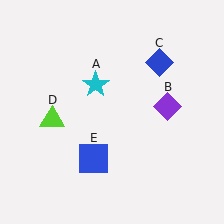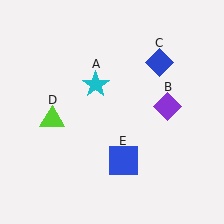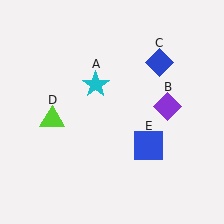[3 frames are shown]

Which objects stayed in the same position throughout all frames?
Cyan star (object A) and purple diamond (object B) and blue diamond (object C) and lime triangle (object D) remained stationary.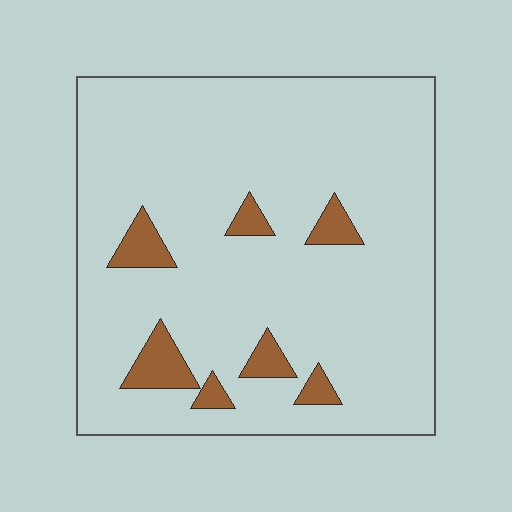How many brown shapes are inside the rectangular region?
7.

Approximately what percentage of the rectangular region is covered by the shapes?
Approximately 10%.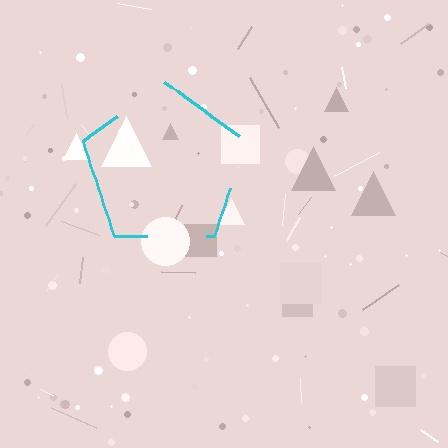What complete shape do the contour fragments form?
The contour fragments form a pentagon.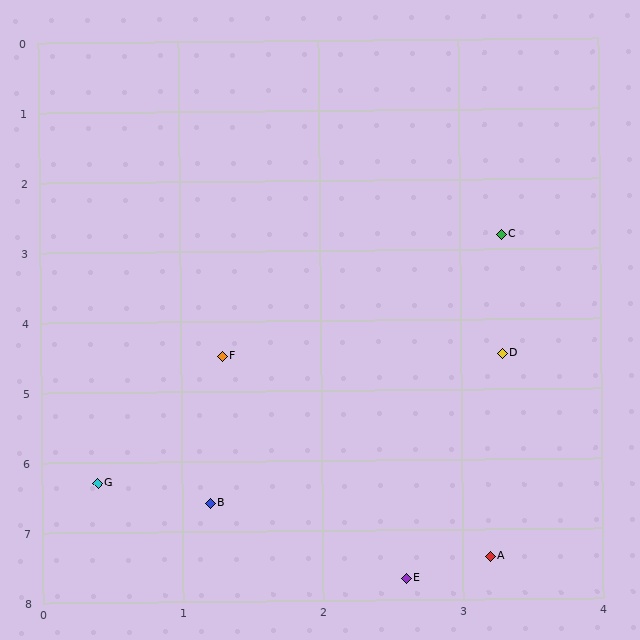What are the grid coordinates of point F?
Point F is at approximately (1.3, 4.5).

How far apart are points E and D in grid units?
Points E and D are about 3.3 grid units apart.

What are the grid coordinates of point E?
Point E is at approximately (2.6, 7.7).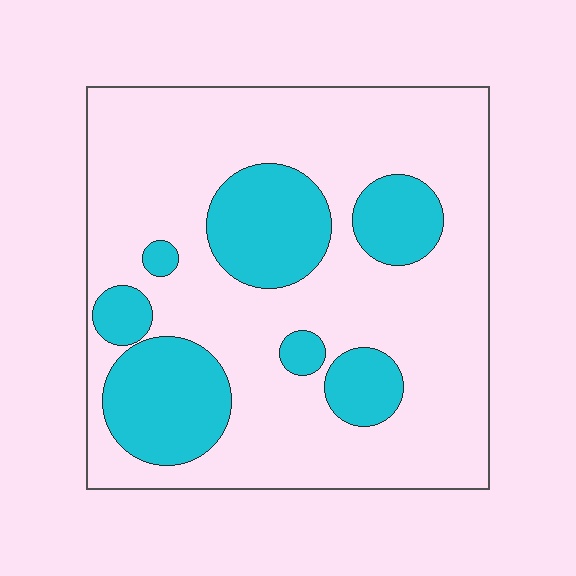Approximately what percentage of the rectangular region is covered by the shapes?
Approximately 25%.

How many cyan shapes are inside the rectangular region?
7.